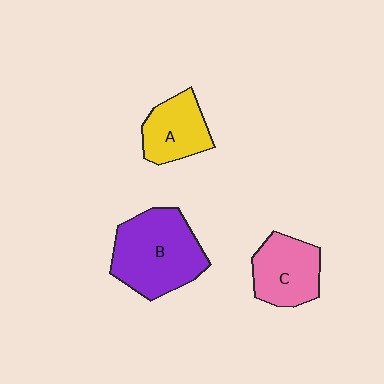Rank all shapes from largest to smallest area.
From largest to smallest: B (purple), C (pink), A (yellow).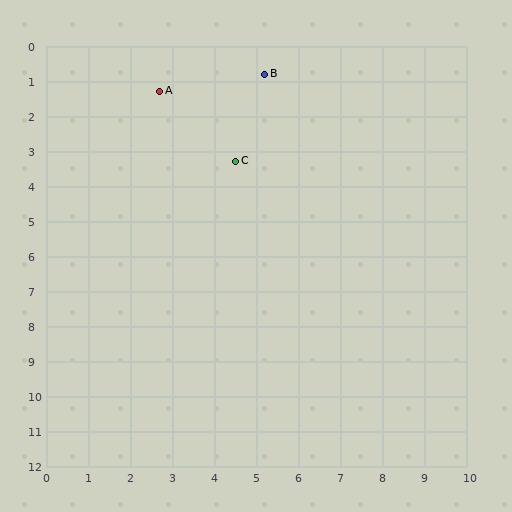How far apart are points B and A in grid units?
Points B and A are about 2.5 grid units apart.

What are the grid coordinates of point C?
Point C is at approximately (4.5, 3.3).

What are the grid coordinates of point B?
Point B is at approximately (5.2, 0.8).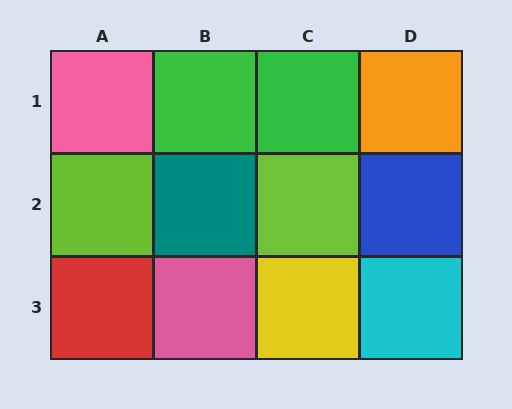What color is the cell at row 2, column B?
Teal.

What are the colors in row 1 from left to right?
Pink, green, green, orange.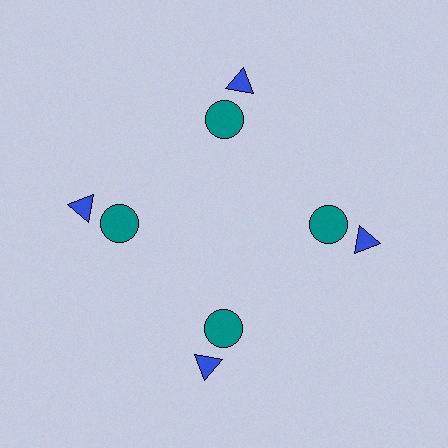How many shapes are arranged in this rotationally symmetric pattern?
There are 8 shapes, arranged in 4 groups of 2.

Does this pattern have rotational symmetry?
Yes, this pattern has 4-fold rotational symmetry. It looks the same after rotating 90 degrees around the center.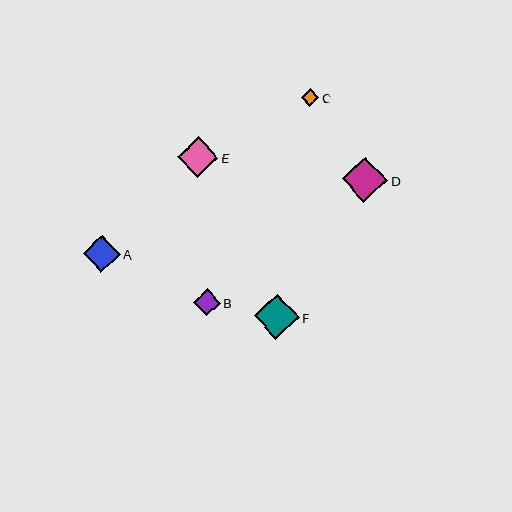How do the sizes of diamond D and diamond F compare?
Diamond D and diamond F are approximately the same size.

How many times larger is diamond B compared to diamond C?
Diamond B is approximately 1.5 times the size of diamond C.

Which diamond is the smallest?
Diamond C is the smallest with a size of approximately 18 pixels.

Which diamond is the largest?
Diamond D is the largest with a size of approximately 46 pixels.